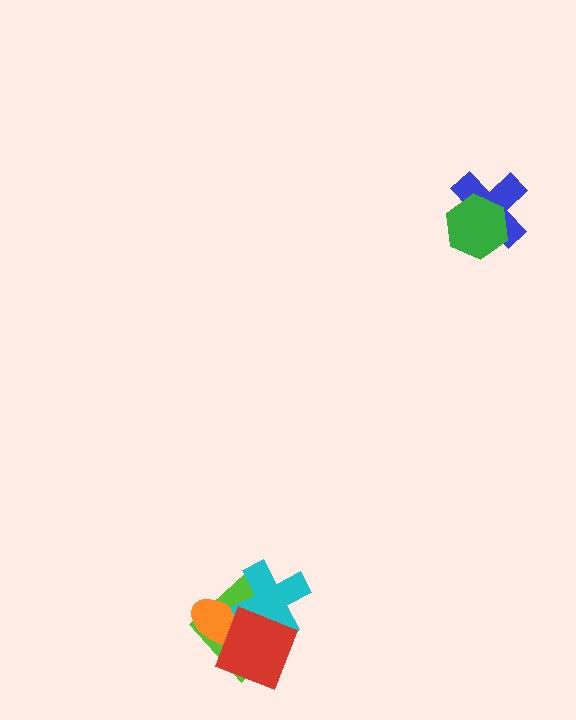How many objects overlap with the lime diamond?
3 objects overlap with the lime diamond.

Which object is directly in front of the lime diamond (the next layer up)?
The orange ellipse is directly in front of the lime diamond.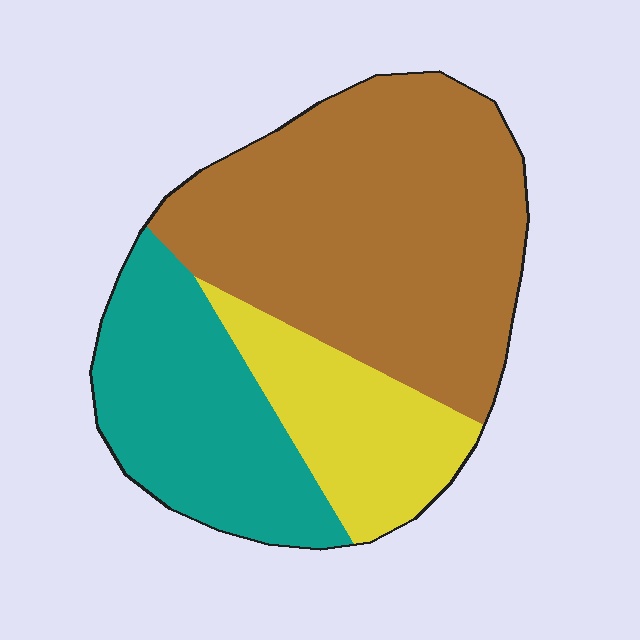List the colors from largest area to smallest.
From largest to smallest: brown, teal, yellow.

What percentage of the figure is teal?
Teal takes up about one quarter (1/4) of the figure.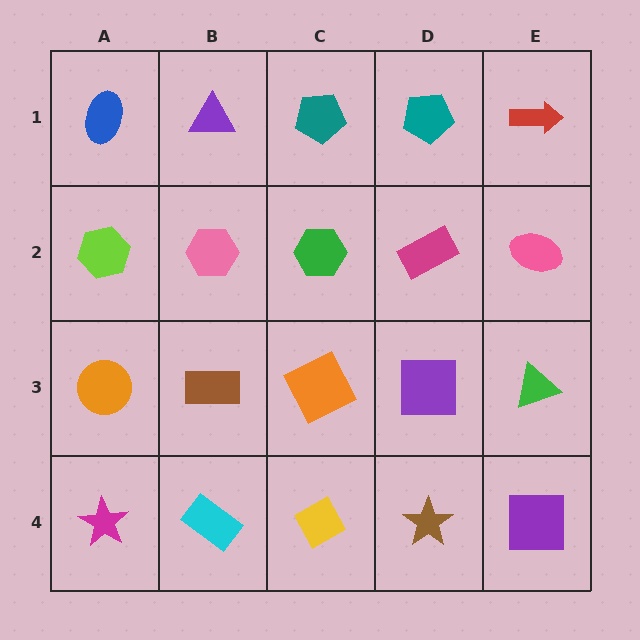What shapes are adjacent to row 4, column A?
An orange circle (row 3, column A), a cyan rectangle (row 4, column B).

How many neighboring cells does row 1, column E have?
2.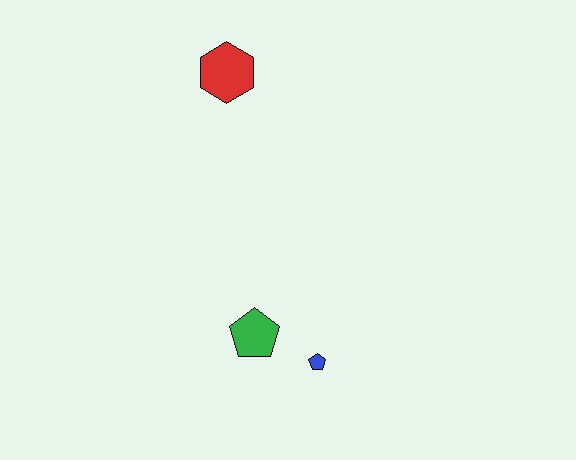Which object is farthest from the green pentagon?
The red hexagon is farthest from the green pentagon.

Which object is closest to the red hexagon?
The green pentagon is closest to the red hexagon.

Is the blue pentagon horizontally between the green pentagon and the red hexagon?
No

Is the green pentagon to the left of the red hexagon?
No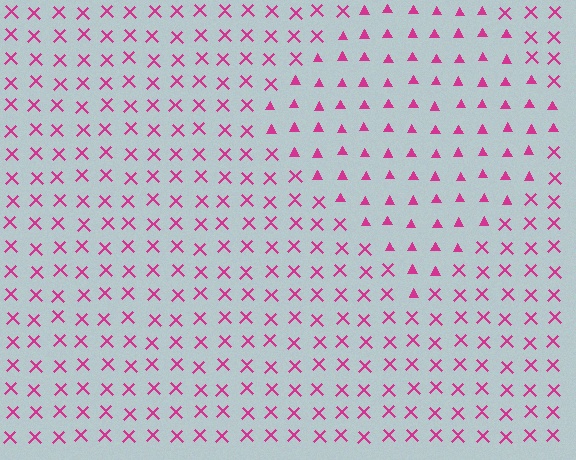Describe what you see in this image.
The image is filled with small magenta elements arranged in a uniform grid. A diamond-shaped region contains triangles, while the surrounding area contains X marks. The boundary is defined purely by the change in element shape.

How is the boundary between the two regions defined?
The boundary is defined by a change in element shape: triangles inside vs. X marks outside. All elements share the same color and spacing.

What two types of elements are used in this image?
The image uses triangles inside the diamond region and X marks outside it.